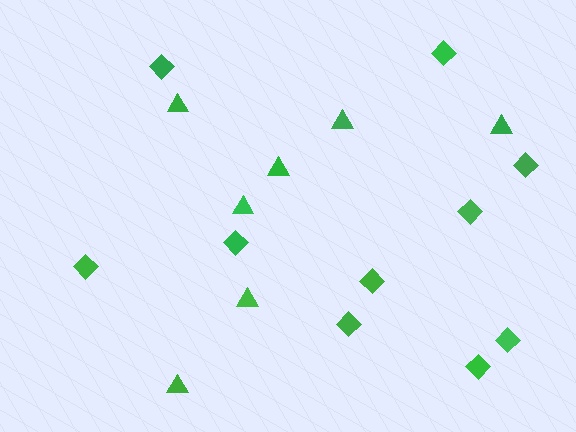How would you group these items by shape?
There are 2 groups: one group of triangles (7) and one group of diamonds (10).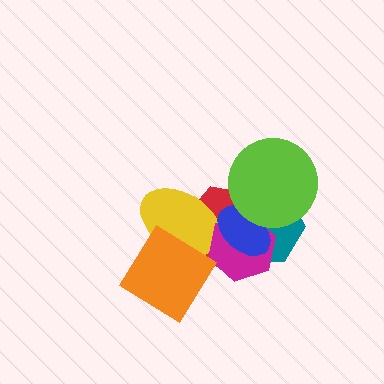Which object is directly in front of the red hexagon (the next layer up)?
The yellow ellipse is directly in front of the red hexagon.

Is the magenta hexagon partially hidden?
Yes, it is partially covered by another shape.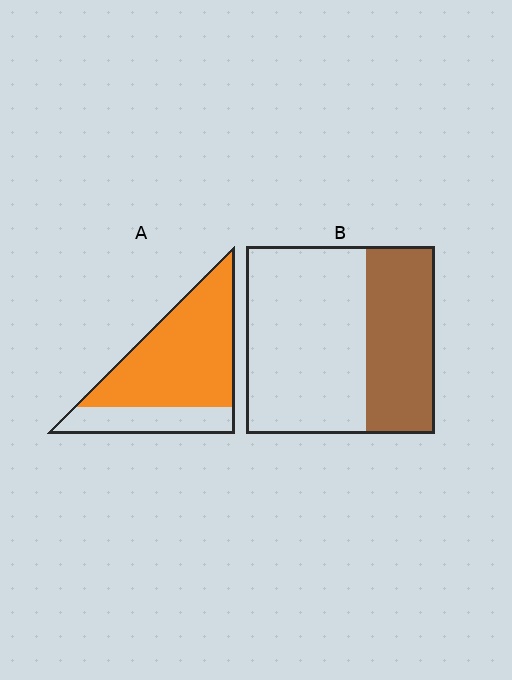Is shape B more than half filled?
No.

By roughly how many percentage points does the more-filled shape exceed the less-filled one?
By roughly 35 percentage points (A over B).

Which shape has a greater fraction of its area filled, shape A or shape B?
Shape A.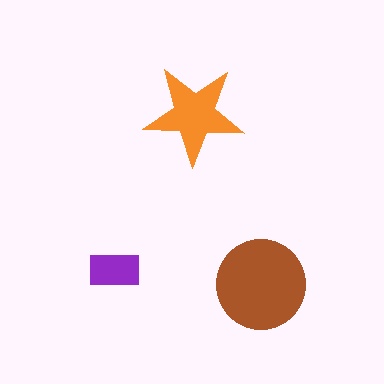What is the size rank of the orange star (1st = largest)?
2nd.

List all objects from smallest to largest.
The purple rectangle, the orange star, the brown circle.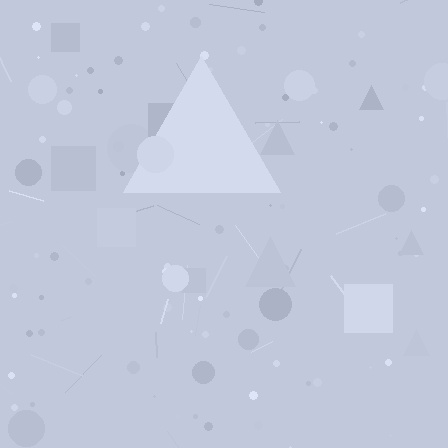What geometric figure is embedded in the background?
A triangle is embedded in the background.